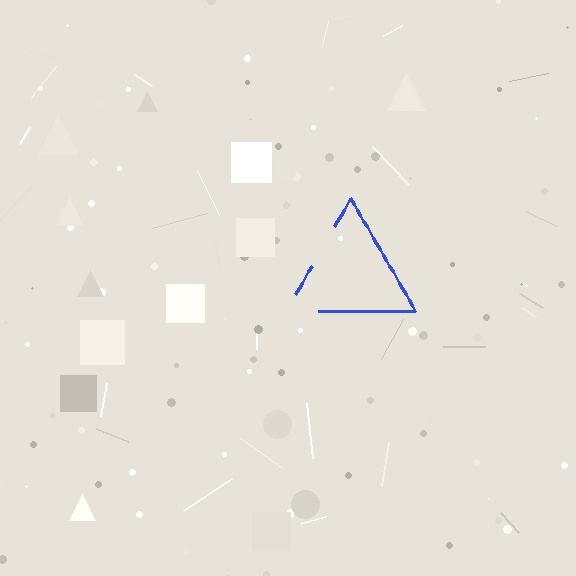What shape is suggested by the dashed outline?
The dashed outline suggests a triangle.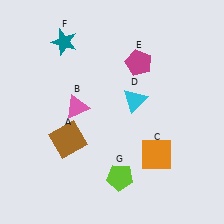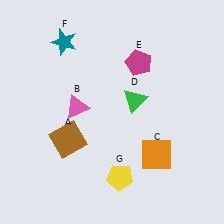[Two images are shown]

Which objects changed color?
D changed from cyan to green. G changed from lime to yellow.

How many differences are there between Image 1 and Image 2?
There are 2 differences between the two images.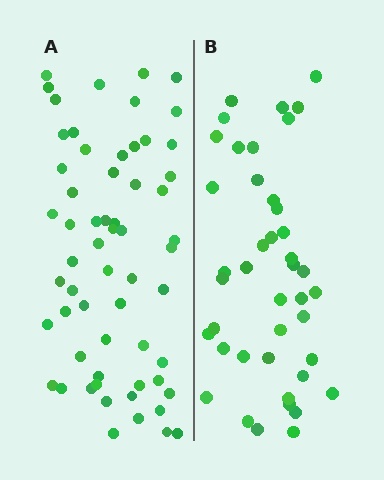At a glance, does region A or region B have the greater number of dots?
Region A (the left region) has more dots.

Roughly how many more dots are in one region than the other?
Region A has approximately 20 more dots than region B.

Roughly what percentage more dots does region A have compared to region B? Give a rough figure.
About 45% more.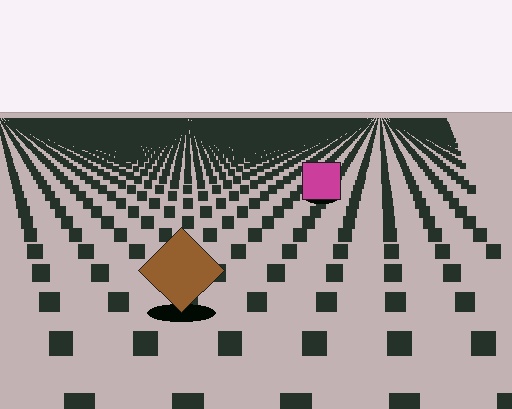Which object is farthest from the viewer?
The magenta square is farthest from the viewer. It appears smaller and the ground texture around it is denser.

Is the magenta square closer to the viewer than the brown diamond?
No. The brown diamond is closer — you can tell from the texture gradient: the ground texture is coarser near it.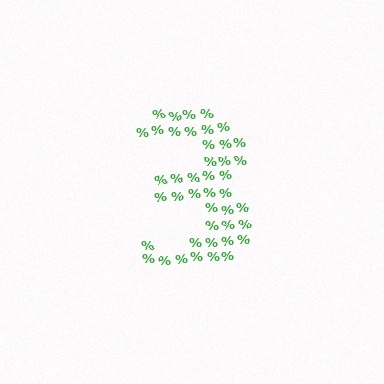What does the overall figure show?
The overall figure shows the digit 3.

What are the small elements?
The small elements are percent signs.